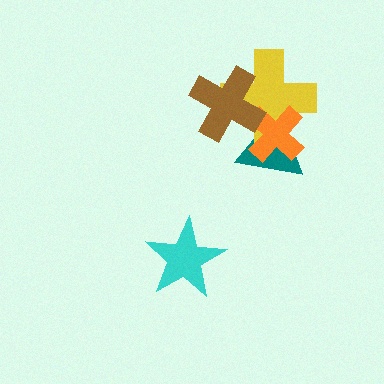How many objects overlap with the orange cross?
3 objects overlap with the orange cross.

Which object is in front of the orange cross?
The brown cross is in front of the orange cross.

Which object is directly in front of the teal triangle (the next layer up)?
The yellow cross is directly in front of the teal triangle.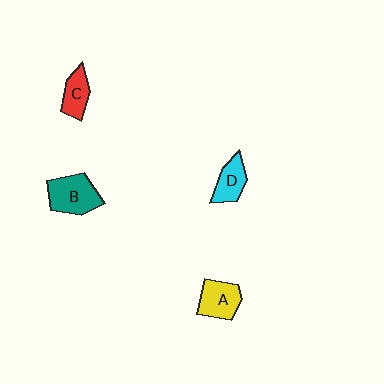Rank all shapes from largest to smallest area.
From largest to smallest: B (teal), A (yellow), D (cyan), C (red).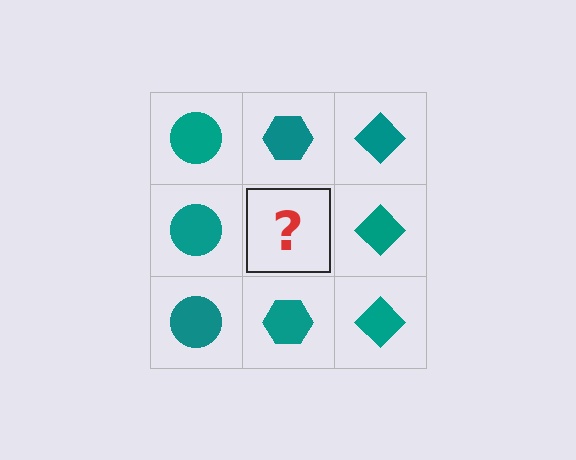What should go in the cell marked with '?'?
The missing cell should contain a teal hexagon.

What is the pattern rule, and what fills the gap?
The rule is that each column has a consistent shape. The gap should be filled with a teal hexagon.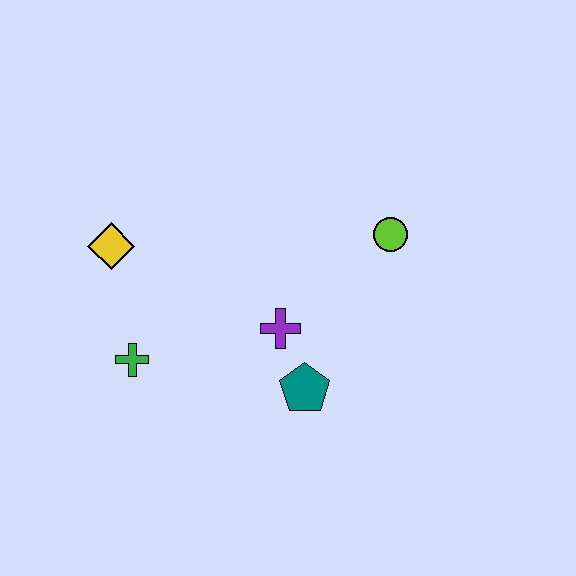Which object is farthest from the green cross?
The lime circle is farthest from the green cross.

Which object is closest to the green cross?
The yellow diamond is closest to the green cross.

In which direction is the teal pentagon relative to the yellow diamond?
The teal pentagon is to the right of the yellow diamond.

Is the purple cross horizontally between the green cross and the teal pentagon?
Yes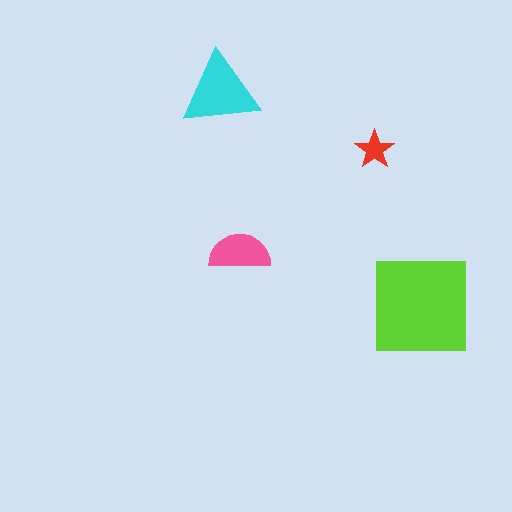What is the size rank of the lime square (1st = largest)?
1st.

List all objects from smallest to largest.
The red star, the pink semicircle, the cyan triangle, the lime square.